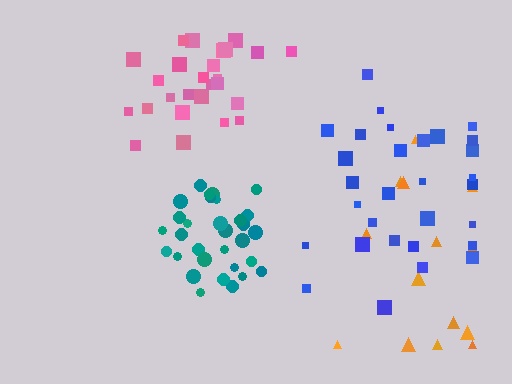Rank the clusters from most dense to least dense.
teal, pink, blue, orange.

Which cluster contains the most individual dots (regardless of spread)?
Teal (31).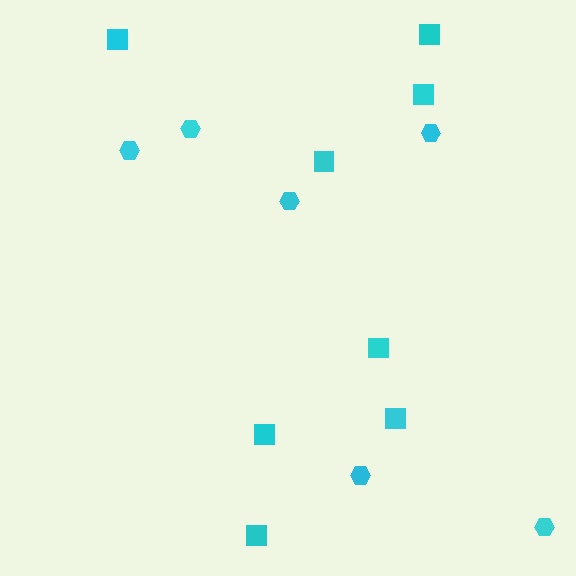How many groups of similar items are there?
There are 2 groups: one group of squares (8) and one group of hexagons (6).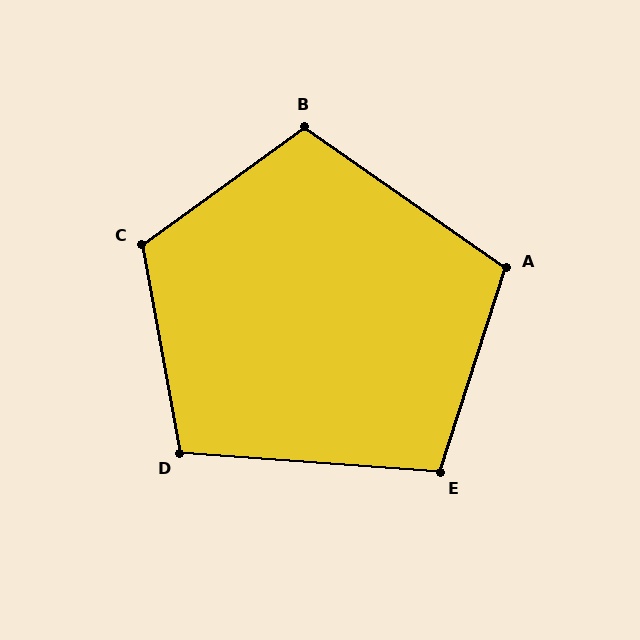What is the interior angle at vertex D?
Approximately 104 degrees (obtuse).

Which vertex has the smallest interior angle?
E, at approximately 104 degrees.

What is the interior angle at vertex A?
Approximately 107 degrees (obtuse).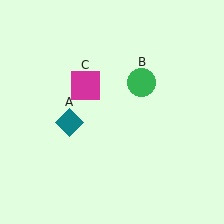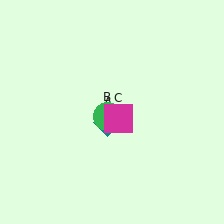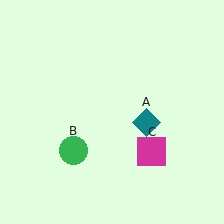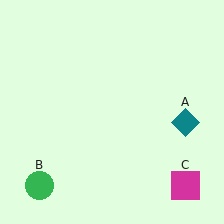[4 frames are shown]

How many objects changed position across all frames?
3 objects changed position: teal diamond (object A), green circle (object B), magenta square (object C).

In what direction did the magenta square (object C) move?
The magenta square (object C) moved down and to the right.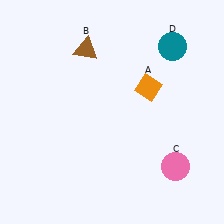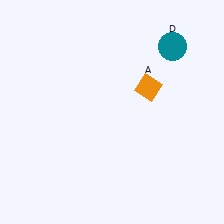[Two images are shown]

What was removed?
The brown triangle (B), the pink circle (C) were removed in Image 2.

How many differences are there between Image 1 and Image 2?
There are 2 differences between the two images.